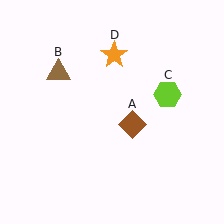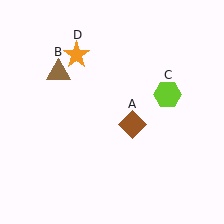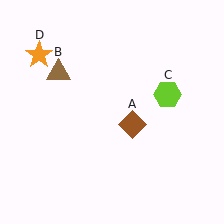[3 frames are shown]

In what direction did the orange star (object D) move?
The orange star (object D) moved left.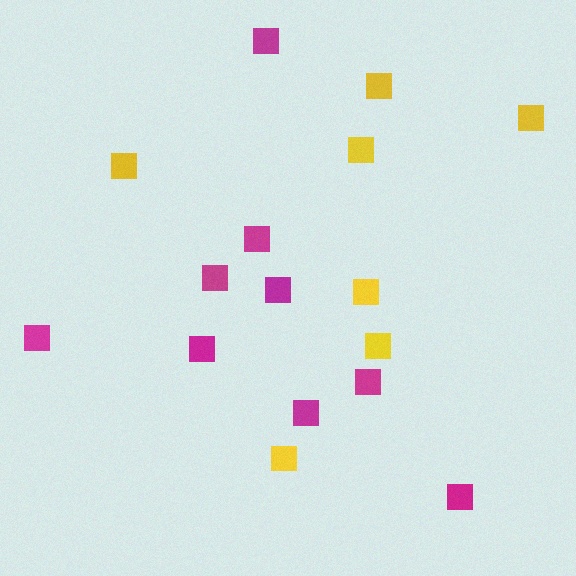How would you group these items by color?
There are 2 groups: one group of yellow squares (7) and one group of magenta squares (9).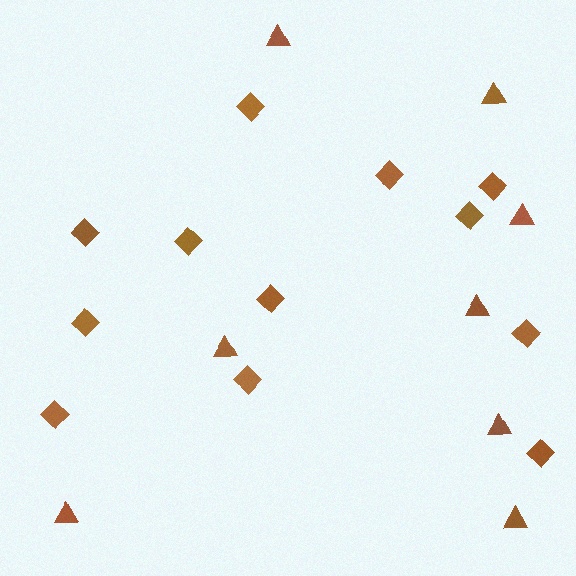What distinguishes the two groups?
There are 2 groups: one group of diamonds (12) and one group of triangles (8).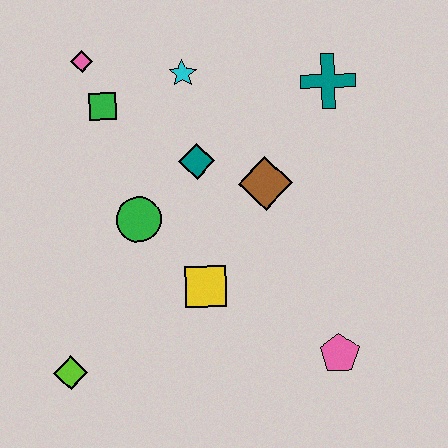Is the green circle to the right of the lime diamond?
Yes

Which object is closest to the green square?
The pink diamond is closest to the green square.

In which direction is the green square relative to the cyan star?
The green square is to the left of the cyan star.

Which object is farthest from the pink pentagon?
The pink diamond is farthest from the pink pentagon.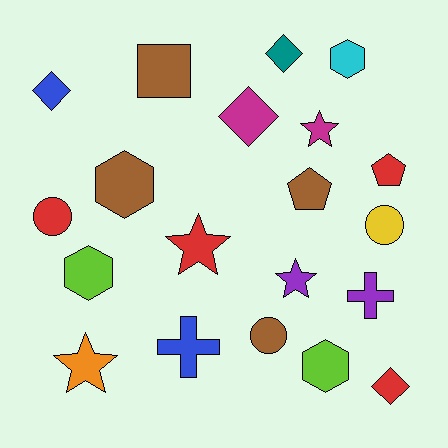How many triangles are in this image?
There are no triangles.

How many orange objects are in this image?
There is 1 orange object.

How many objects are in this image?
There are 20 objects.